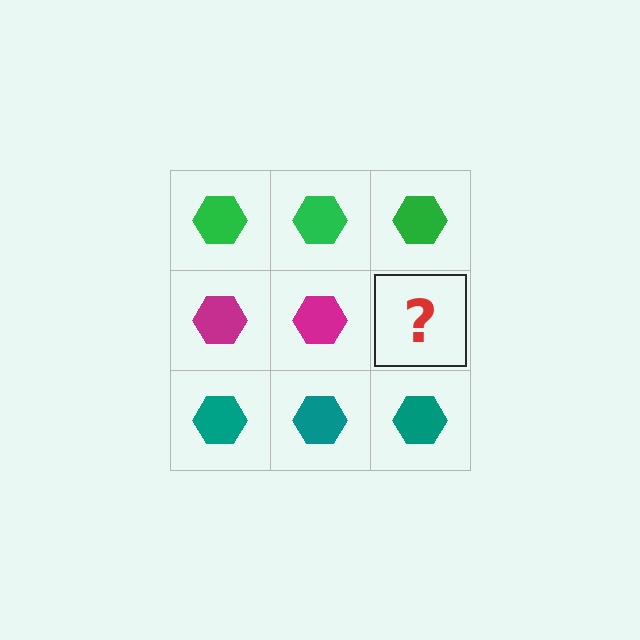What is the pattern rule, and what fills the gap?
The rule is that each row has a consistent color. The gap should be filled with a magenta hexagon.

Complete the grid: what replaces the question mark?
The question mark should be replaced with a magenta hexagon.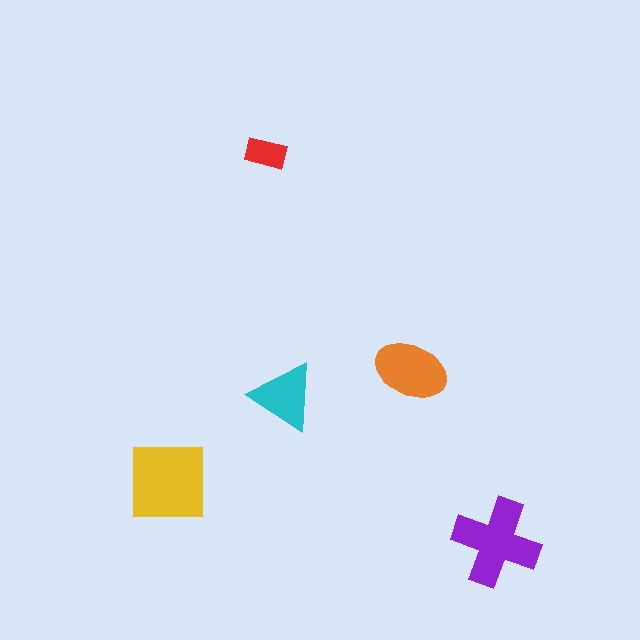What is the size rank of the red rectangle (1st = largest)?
5th.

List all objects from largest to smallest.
The yellow square, the purple cross, the orange ellipse, the cyan triangle, the red rectangle.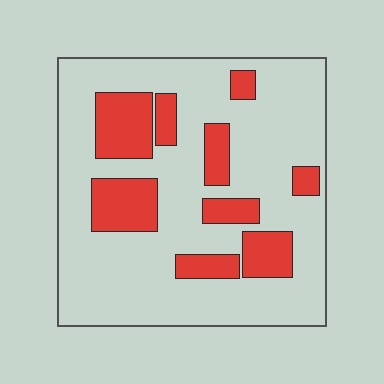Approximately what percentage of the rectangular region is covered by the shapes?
Approximately 25%.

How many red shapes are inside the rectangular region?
9.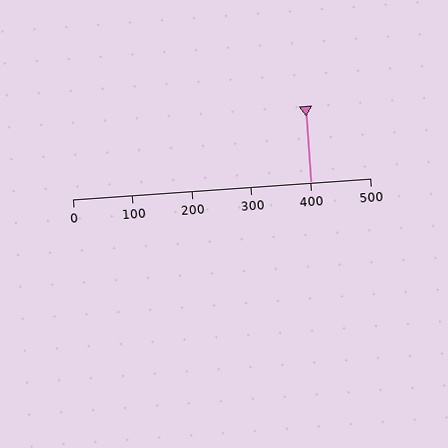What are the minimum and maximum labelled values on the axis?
The axis runs from 0 to 500.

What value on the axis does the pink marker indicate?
The marker indicates approximately 400.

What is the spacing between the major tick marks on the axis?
The major ticks are spaced 100 apart.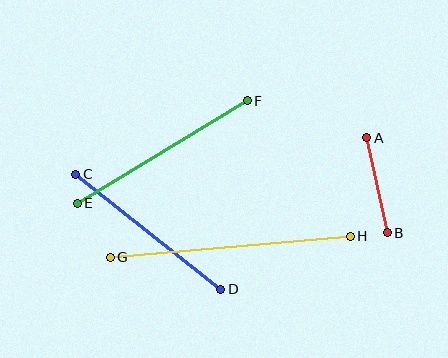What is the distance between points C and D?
The distance is approximately 185 pixels.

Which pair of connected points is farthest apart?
Points G and H are farthest apart.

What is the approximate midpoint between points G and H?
The midpoint is at approximately (230, 247) pixels.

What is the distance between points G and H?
The distance is approximately 241 pixels.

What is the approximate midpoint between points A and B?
The midpoint is at approximately (377, 185) pixels.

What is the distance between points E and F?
The distance is approximately 198 pixels.